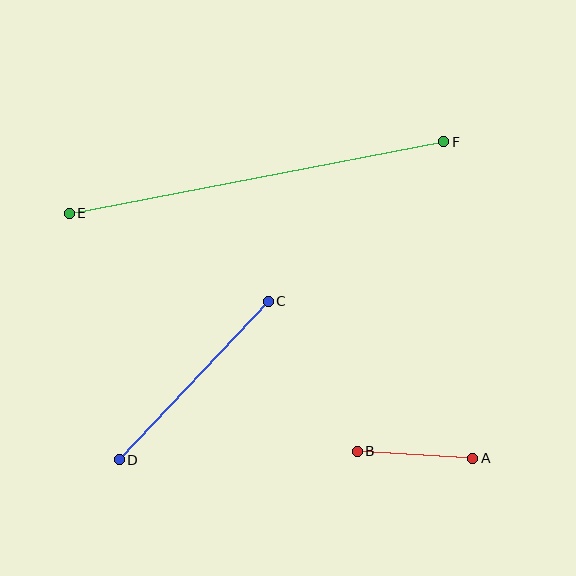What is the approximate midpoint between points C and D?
The midpoint is at approximately (194, 381) pixels.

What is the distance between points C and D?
The distance is approximately 217 pixels.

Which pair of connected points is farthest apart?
Points E and F are farthest apart.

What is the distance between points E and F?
The distance is approximately 381 pixels.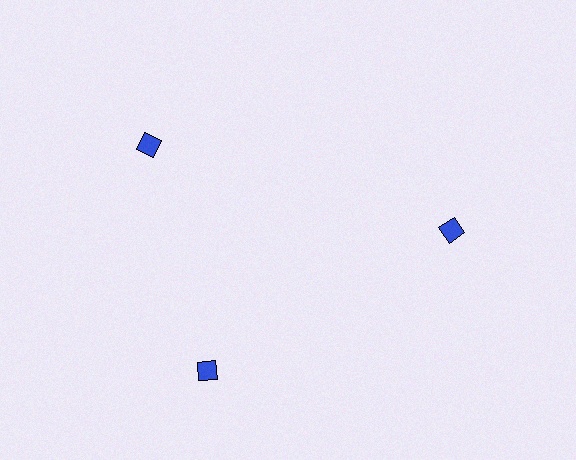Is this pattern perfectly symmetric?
No. The 3 blue diamonds are arranged in a ring, but one element near the 11 o'clock position is rotated out of alignment along the ring, breaking the 3-fold rotational symmetry.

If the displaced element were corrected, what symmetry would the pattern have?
It would have 3-fold rotational symmetry — the pattern would map onto itself every 120 degrees.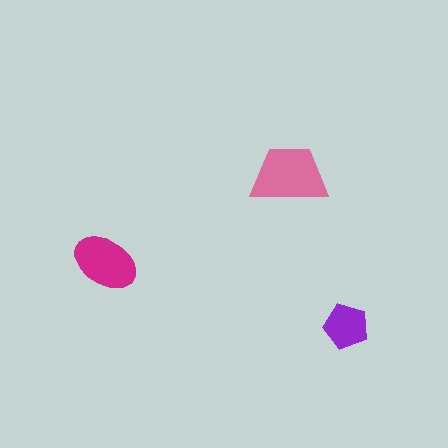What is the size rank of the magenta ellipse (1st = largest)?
2nd.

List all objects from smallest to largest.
The purple pentagon, the magenta ellipse, the pink trapezoid.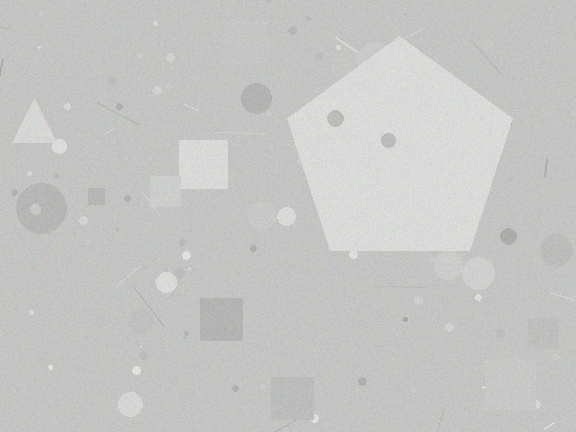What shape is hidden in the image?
A pentagon is hidden in the image.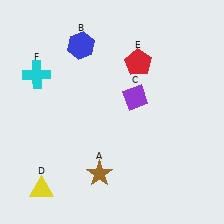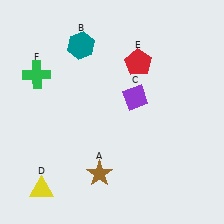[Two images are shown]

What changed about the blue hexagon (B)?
In Image 1, B is blue. In Image 2, it changed to teal.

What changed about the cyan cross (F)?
In Image 1, F is cyan. In Image 2, it changed to green.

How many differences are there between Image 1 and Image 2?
There are 2 differences between the two images.